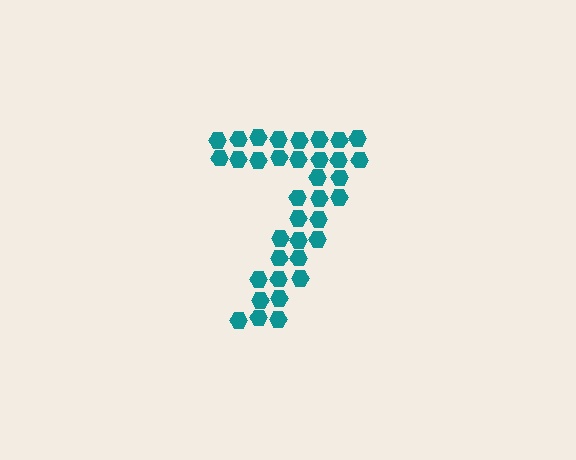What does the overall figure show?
The overall figure shows the digit 7.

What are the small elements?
The small elements are hexagons.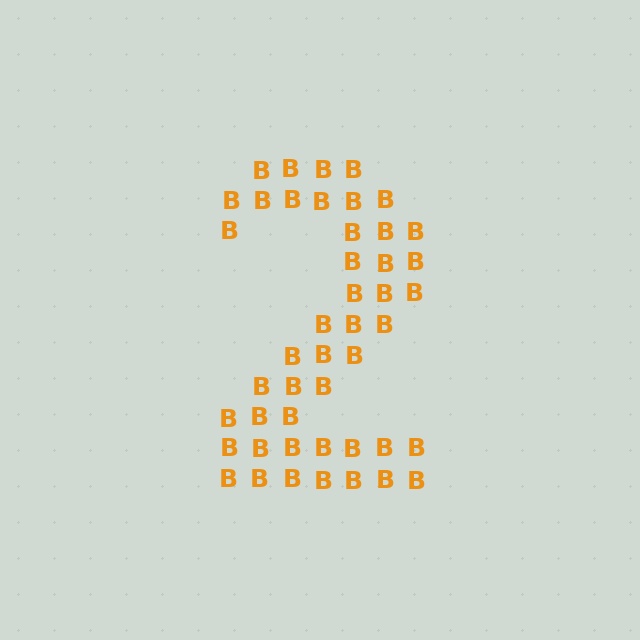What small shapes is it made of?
It is made of small letter B's.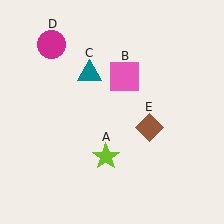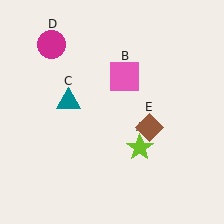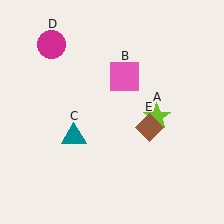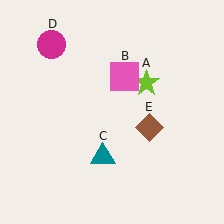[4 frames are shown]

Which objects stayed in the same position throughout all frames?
Pink square (object B) and magenta circle (object D) and brown diamond (object E) remained stationary.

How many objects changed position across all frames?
2 objects changed position: lime star (object A), teal triangle (object C).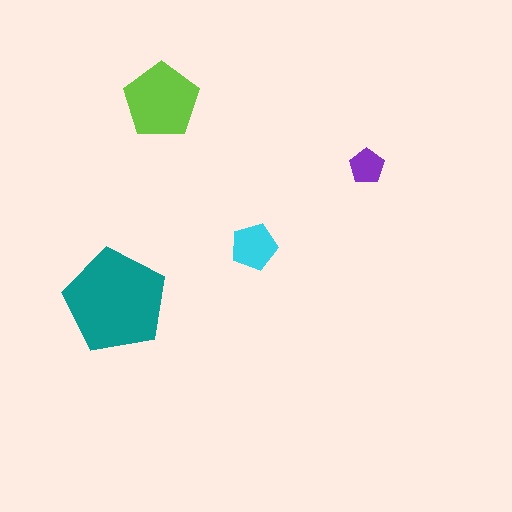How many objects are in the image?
There are 4 objects in the image.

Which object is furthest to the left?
The teal pentagon is leftmost.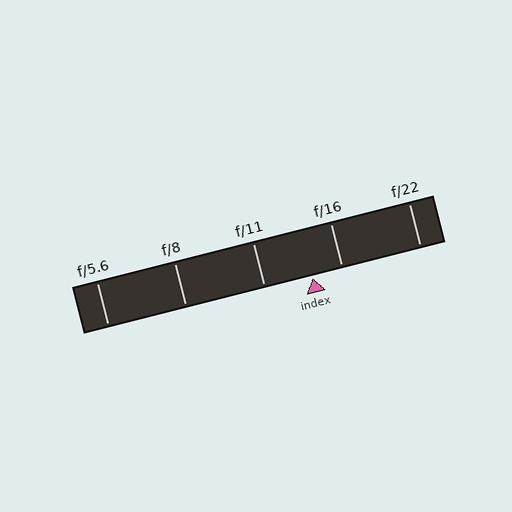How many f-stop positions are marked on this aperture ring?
There are 5 f-stop positions marked.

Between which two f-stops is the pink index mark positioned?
The index mark is between f/11 and f/16.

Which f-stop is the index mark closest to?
The index mark is closest to f/16.